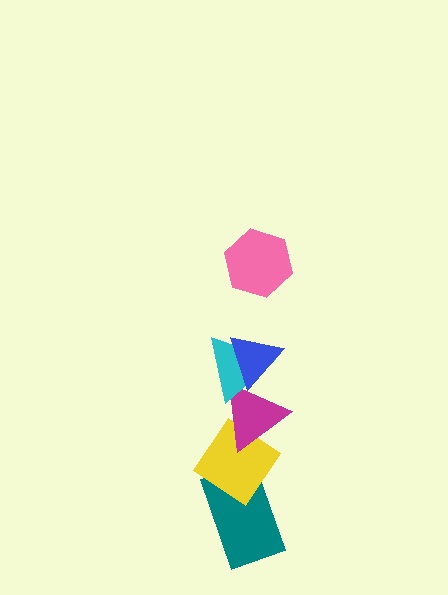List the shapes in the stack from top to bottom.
From top to bottom: the pink hexagon, the blue triangle, the cyan triangle, the magenta triangle, the yellow diamond, the teal rectangle.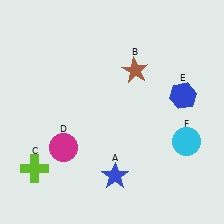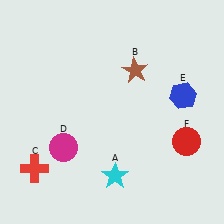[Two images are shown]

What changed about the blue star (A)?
In Image 1, A is blue. In Image 2, it changed to cyan.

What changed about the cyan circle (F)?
In Image 1, F is cyan. In Image 2, it changed to red.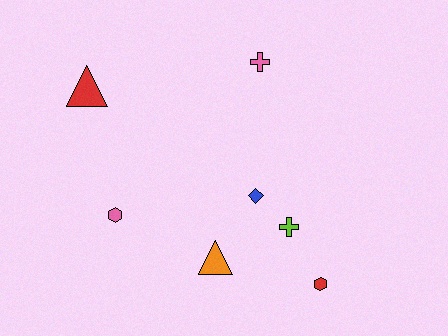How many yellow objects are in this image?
There are no yellow objects.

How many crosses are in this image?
There are 2 crosses.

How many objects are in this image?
There are 7 objects.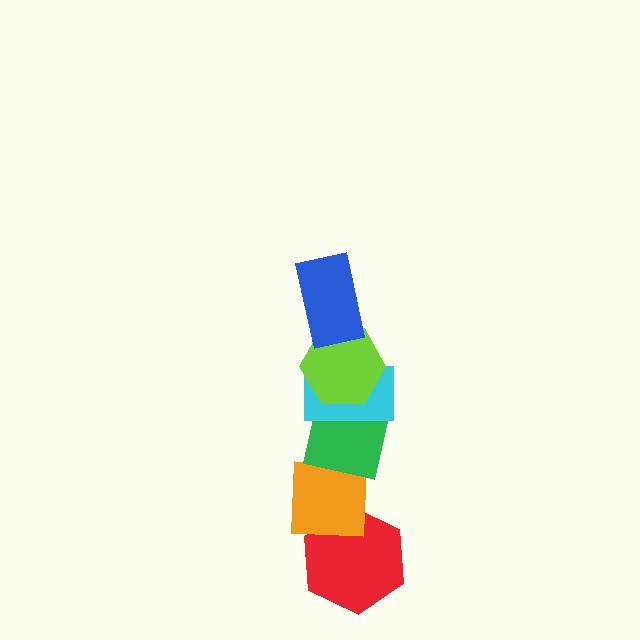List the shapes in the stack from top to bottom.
From top to bottom: the blue rectangle, the lime hexagon, the cyan rectangle, the green square, the orange square, the red hexagon.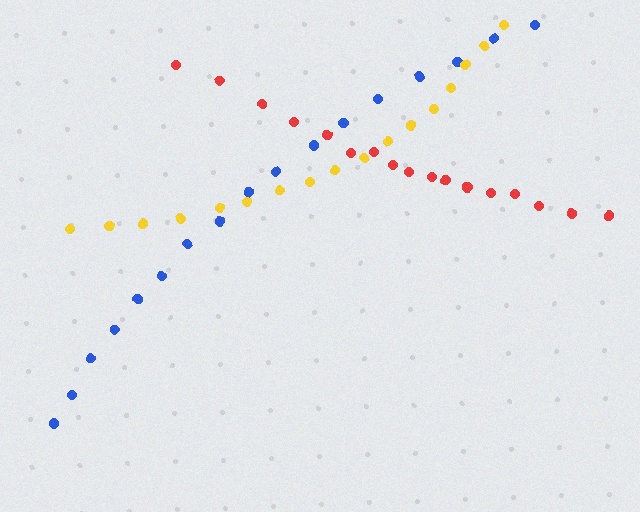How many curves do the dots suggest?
There are 3 distinct paths.